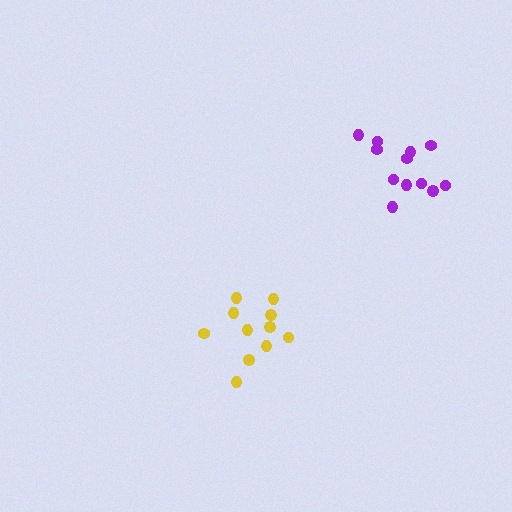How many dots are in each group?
Group 1: 11 dots, Group 2: 12 dots (23 total).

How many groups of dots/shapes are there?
There are 2 groups.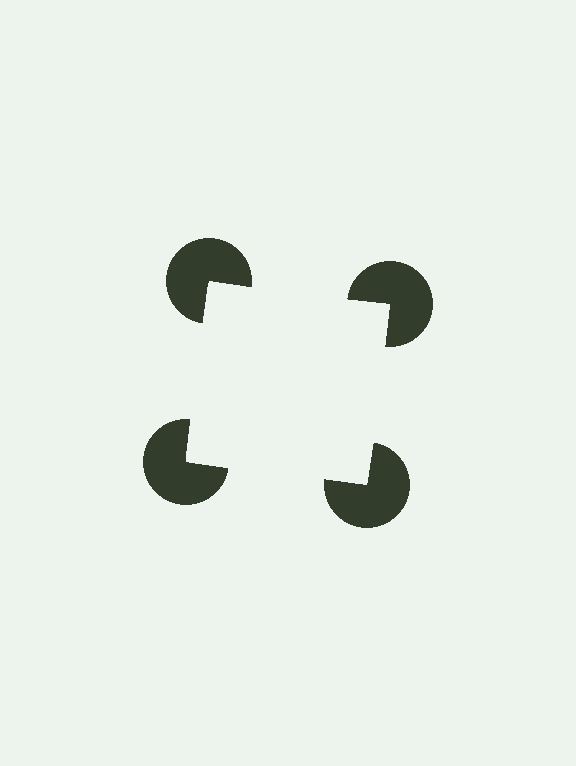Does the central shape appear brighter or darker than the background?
It typically appears slightly brighter than the background, even though no actual brightness change is drawn.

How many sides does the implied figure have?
4 sides.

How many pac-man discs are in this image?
There are 4 — one at each vertex of the illusory square.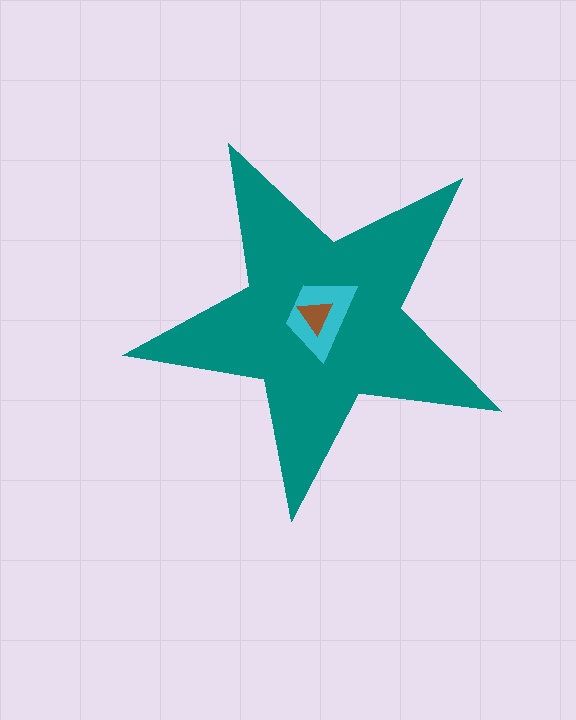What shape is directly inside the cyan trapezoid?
The brown triangle.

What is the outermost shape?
The teal star.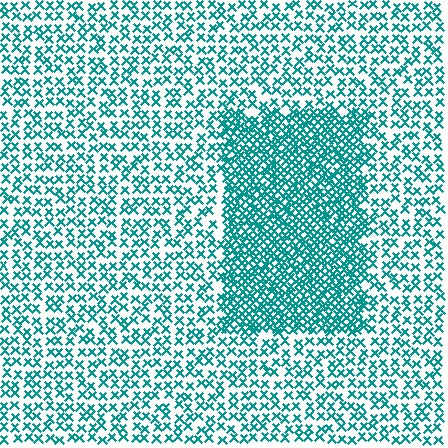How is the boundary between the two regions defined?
The boundary is defined by a change in element density (approximately 2.2x ratio). All elements are the same color, size, and shape.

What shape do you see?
I see a rectangle.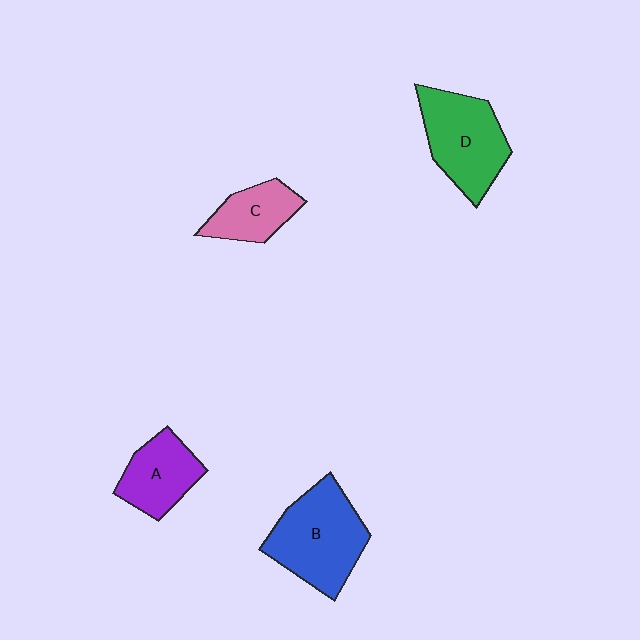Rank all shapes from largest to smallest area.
From largest to smallest: B (blue), D (green), A (purple), C (pink).